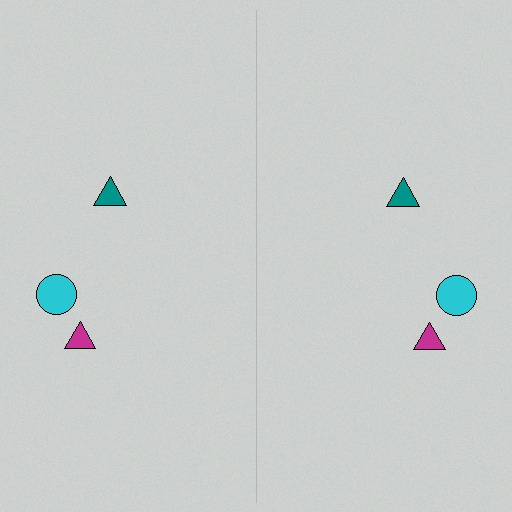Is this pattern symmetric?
Yes, this pattern has bilateral (reflection) symmetry.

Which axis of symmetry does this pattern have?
The pattern has a vertical axis of symmetry running through the center of the image.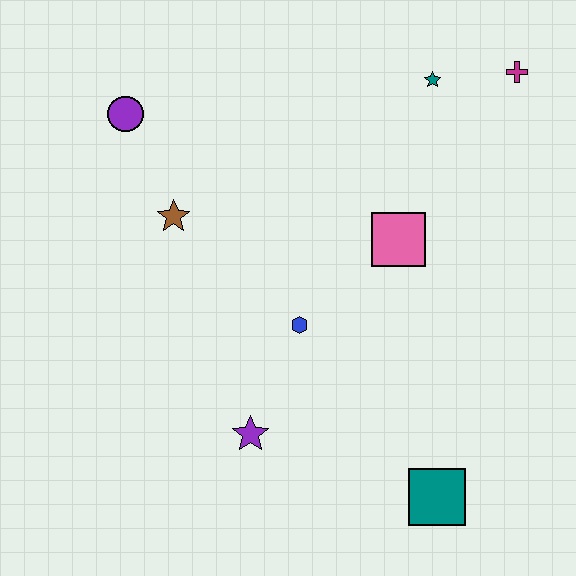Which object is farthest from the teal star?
The teal square is farthest from the teal star.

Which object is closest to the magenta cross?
The teal star is closest to the magenta cross.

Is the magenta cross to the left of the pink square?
No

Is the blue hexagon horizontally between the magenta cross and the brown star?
Yes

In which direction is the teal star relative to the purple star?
The teal star is above the purple star.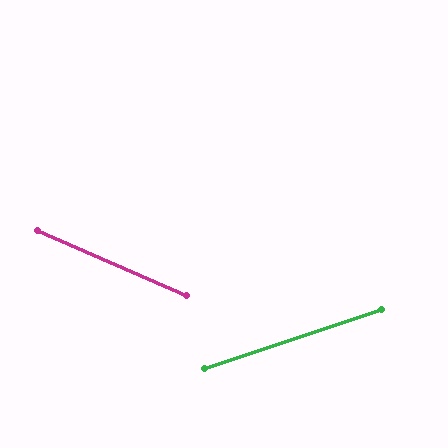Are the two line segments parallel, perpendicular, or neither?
Neither parallel nor perpendicular — they differ by about 42°.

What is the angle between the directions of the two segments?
Approximately 42 degrees.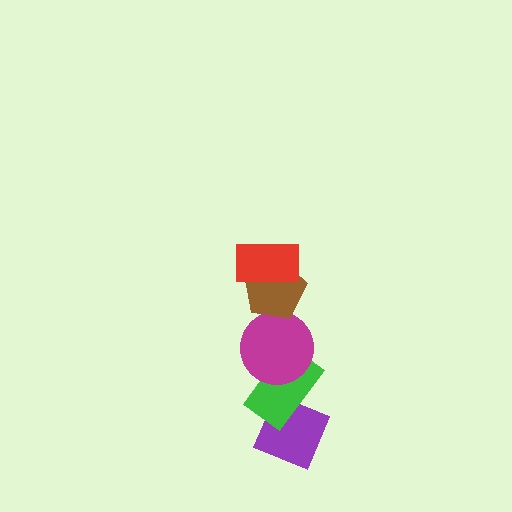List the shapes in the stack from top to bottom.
From top to bottom: the red rectangle, the brown pentagon, the magenta circle, the green rectangle, the purple diamond.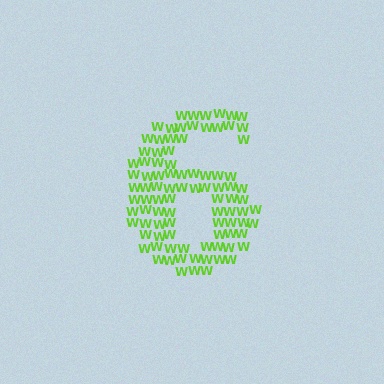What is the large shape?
The large shape is the digit 6.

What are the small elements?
The small elements are letter W's.